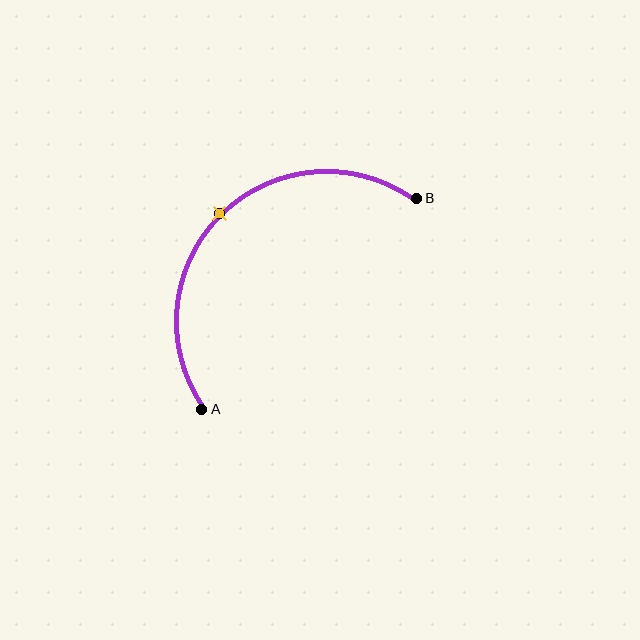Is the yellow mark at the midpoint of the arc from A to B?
Yes. The yellow mark lies on the arc at equal arc-length from both A and B — it is the arc midpoint.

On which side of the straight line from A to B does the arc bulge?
The arc bulges above and to the left of the straight line connecting A and B.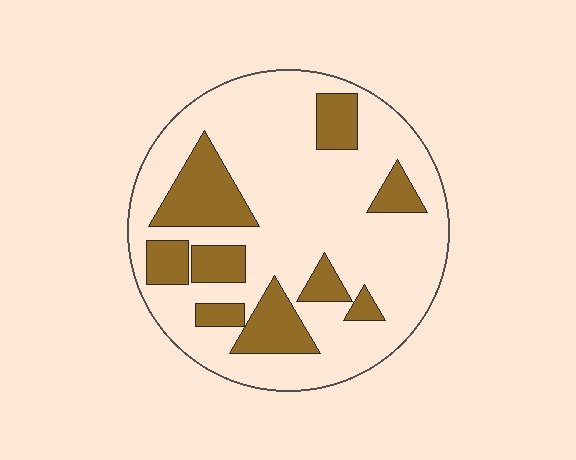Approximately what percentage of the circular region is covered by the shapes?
Approximately 25%.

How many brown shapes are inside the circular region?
9.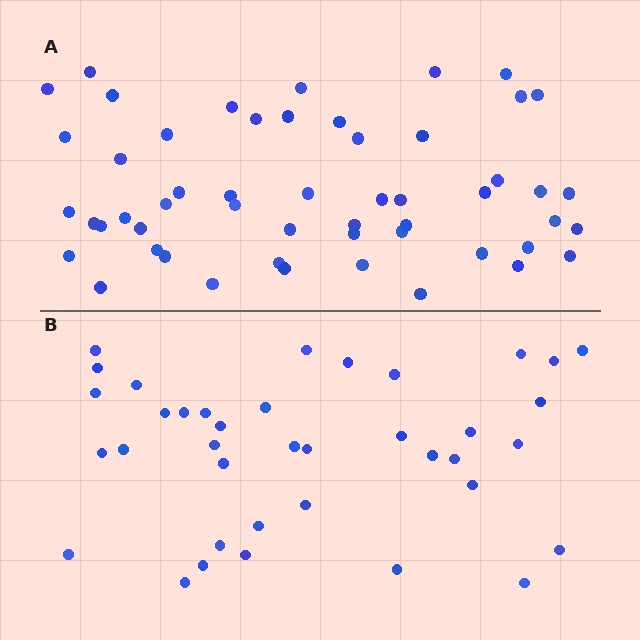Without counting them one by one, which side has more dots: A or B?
Region A (the top region) has more dots.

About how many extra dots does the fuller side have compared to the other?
Region A has approximately 15 more dots than region B.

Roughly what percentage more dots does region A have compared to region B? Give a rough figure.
About 40% more.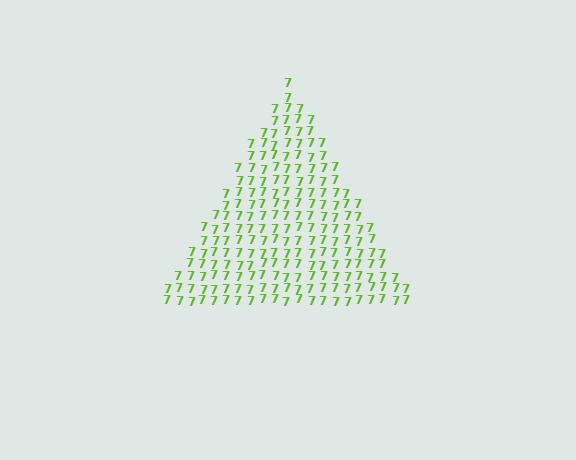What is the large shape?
The large shape is a triangle.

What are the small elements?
The small elements are digit 7's.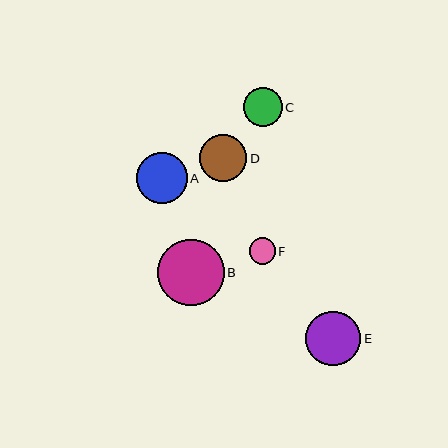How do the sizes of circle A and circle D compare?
Circle A and circle D are approximately the same size.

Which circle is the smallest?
Circle F is the smallest with a size of approximately 26 pixels.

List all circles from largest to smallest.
From largest to smallest: B, E, A, D, C, F.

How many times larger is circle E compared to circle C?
Circle E is approximately 1.4 times the size of circle C.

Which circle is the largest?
Circle B is the largest with a size of approximately 66 pixels.